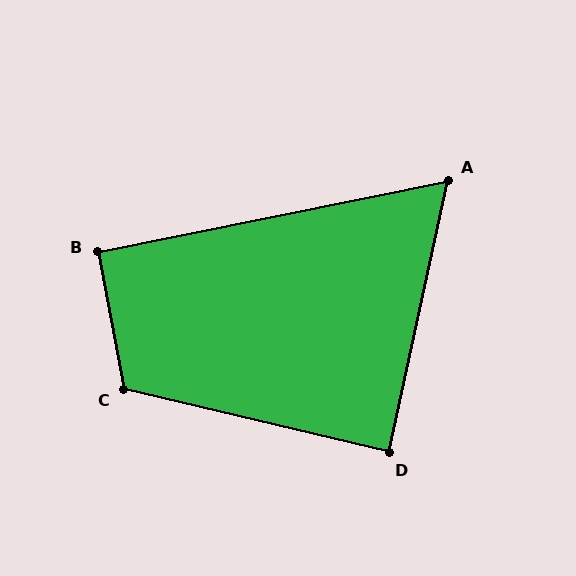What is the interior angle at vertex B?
Approximately 91 degrees (approximately right).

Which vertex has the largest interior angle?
C, at approximately 114 degrees.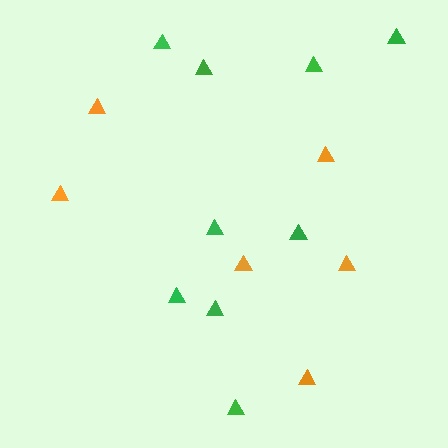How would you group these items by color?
There are 2 groups: one group of green triangles (9) and one group of orange triangles (6).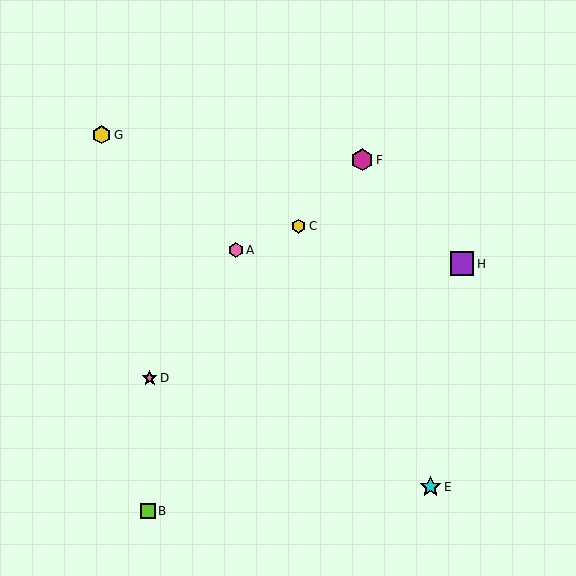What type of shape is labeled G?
Shape G is a yellow hexagon.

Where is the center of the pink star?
The center of the pink star is at (150, 378).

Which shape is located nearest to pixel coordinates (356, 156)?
The magenta hexagon (labeled F) at (362, 160) is nearest to that location.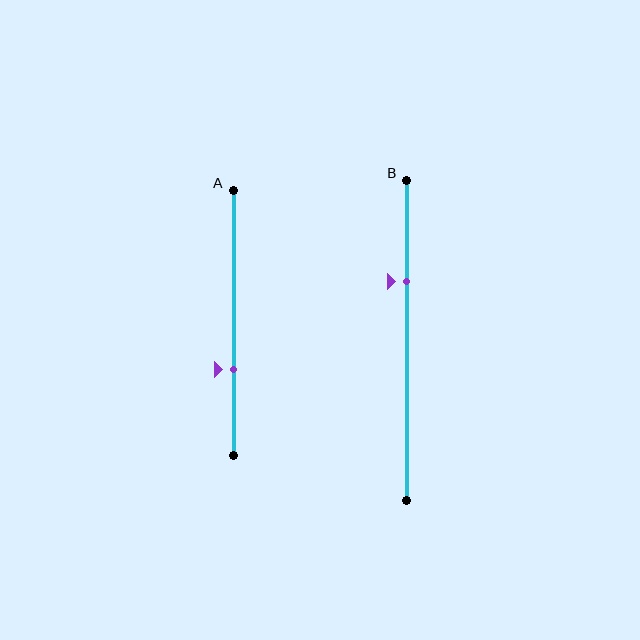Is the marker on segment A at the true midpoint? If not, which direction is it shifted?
No, the marker on segment A is shifted downward by about 18% of the segment length.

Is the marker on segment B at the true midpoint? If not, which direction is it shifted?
No, the marker on segment B is shifted upward by about 18% of the segment length.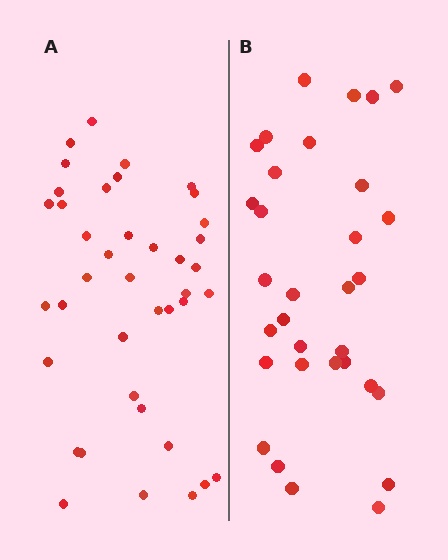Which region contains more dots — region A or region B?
Region A (the left region) has more dots.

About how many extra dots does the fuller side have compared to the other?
Region A has roughly 8 or so more dots than region B.